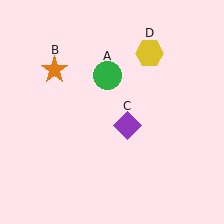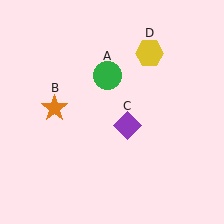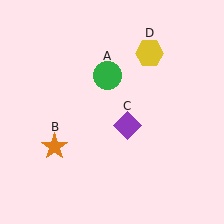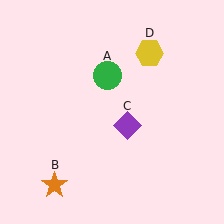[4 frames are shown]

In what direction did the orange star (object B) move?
The orange star (object B) moved down.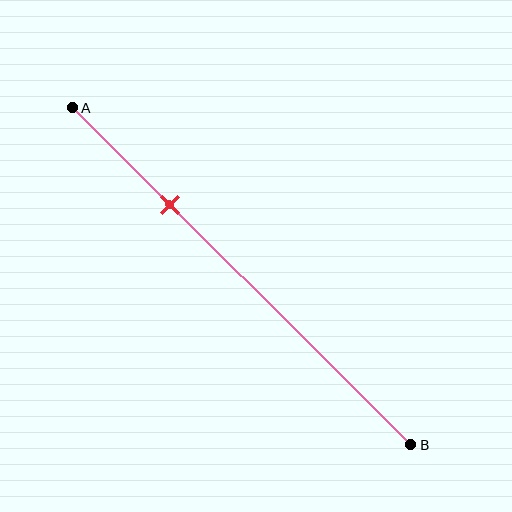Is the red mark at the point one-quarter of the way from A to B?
No, the mark is at about 30% from A, not at the 25% one-quarter point.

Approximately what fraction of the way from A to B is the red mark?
The red mark is approximately 30% of the way from A to B.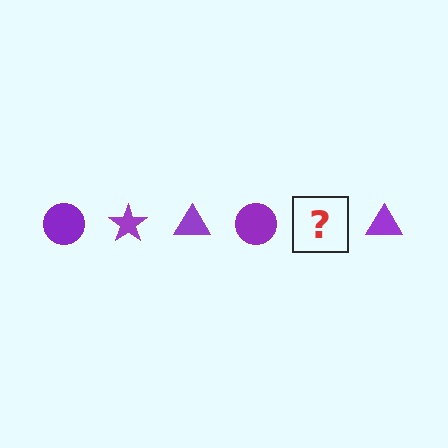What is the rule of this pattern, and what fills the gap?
The rule is that the pattern cycles through circle, star, triangle shapes in purple. The gap should be filled with a purple star.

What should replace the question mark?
The question mark should be replaced with a purple star.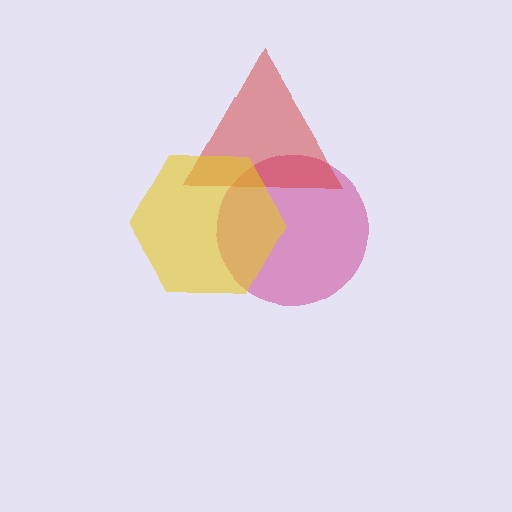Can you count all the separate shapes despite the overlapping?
Yes, there are 3 separate shapes.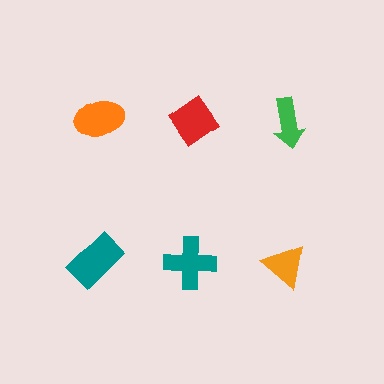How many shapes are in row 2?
3 shapes.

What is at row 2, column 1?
A teal rectangle.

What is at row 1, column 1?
An orange ellipse.